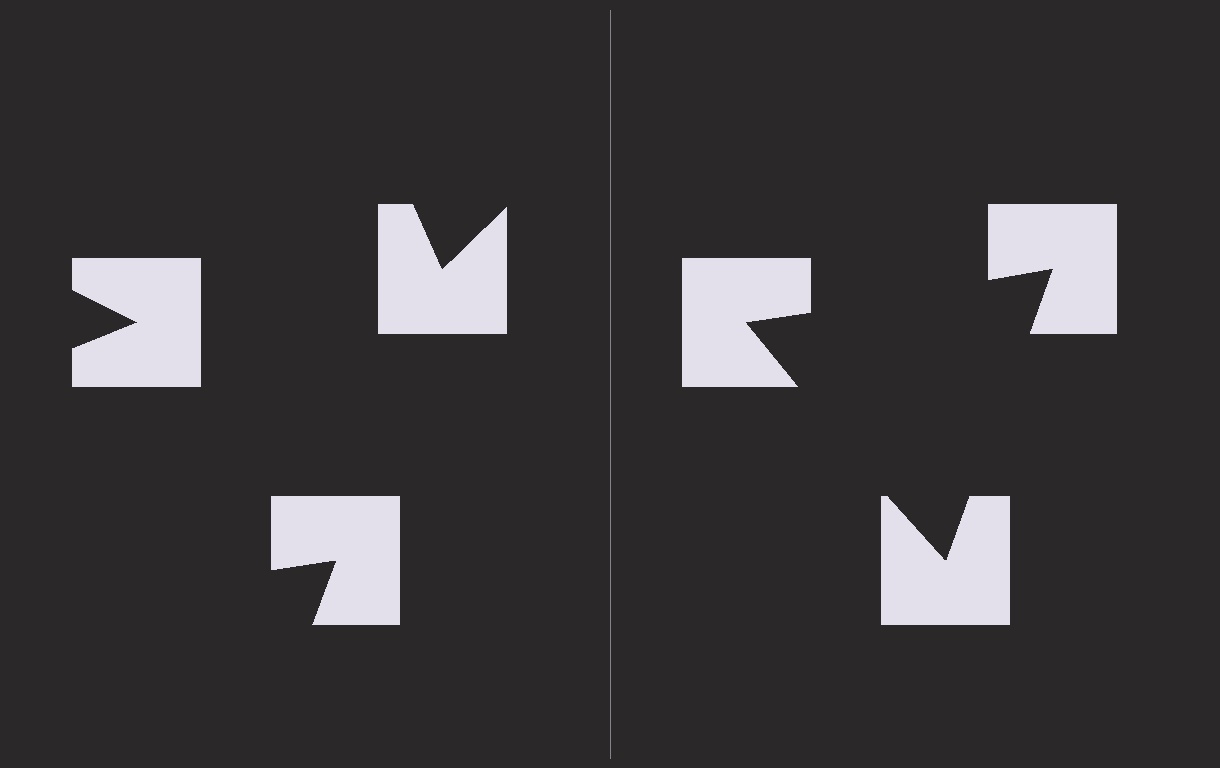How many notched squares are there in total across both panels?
6 — 3 on each side.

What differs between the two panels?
The notched squares are positioned identically on both sides; only the wedge orientations differ. On the right they align to a triangle; on the left they are misaligned.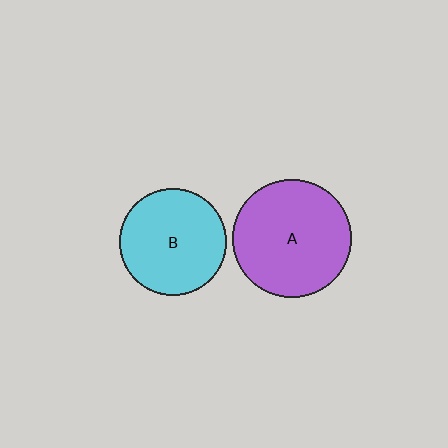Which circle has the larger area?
Circle A (purple).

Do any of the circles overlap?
No, none of the circles overlap.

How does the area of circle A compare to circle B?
Approximately 1.2 times.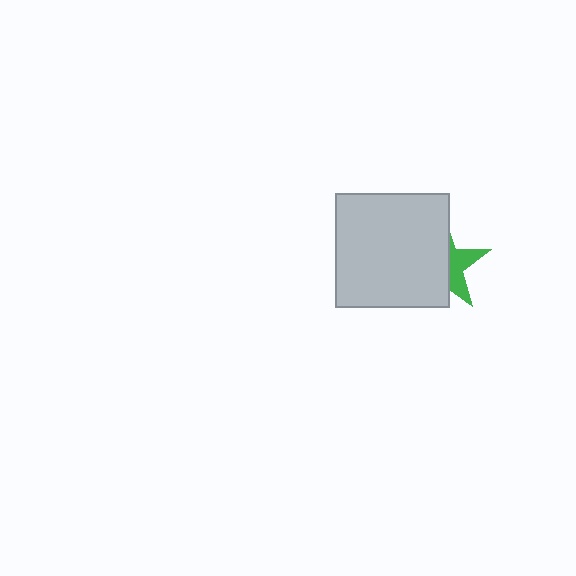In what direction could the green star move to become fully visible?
The green star could move right. That would shift it out from behind the light gray square entirely.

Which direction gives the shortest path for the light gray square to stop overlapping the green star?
Moving left gives the shortest separation.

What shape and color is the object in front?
The object in front is a light gray square.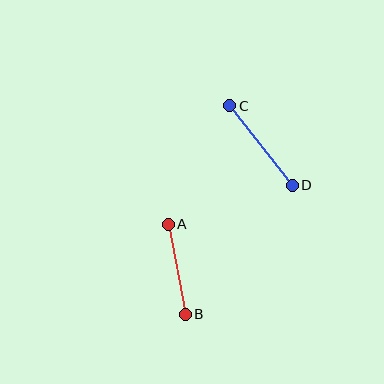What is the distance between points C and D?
The distance is approximately 101 pixels.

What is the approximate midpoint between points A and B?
The midpoint is at approximately (177, 269) pixels.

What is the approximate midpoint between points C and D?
The midpoint is at approximately (261, 145) pixels.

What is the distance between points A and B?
The distance is approximately 91 pixels.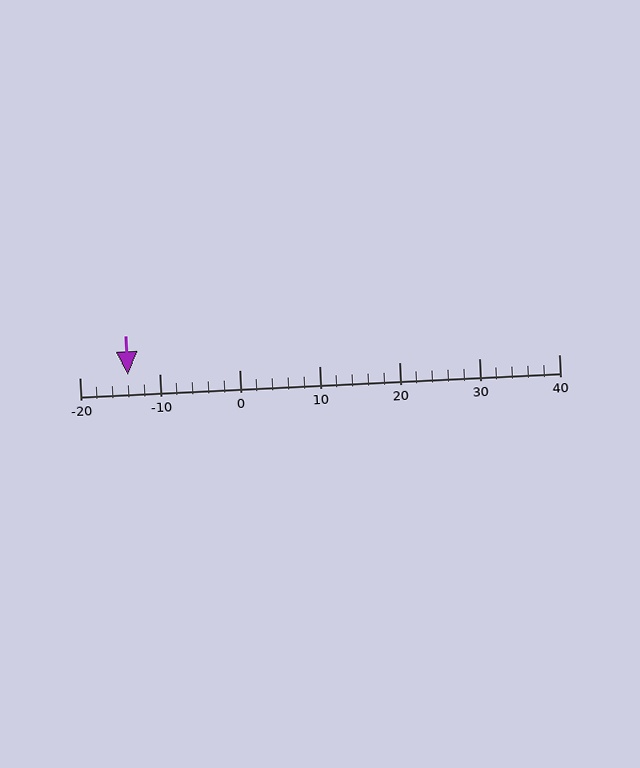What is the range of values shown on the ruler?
The ruler shows values from -20 to 40.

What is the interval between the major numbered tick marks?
The major tick marks are spaced 10 units apart.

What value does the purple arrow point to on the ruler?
The purple arrow points to approximately -14.